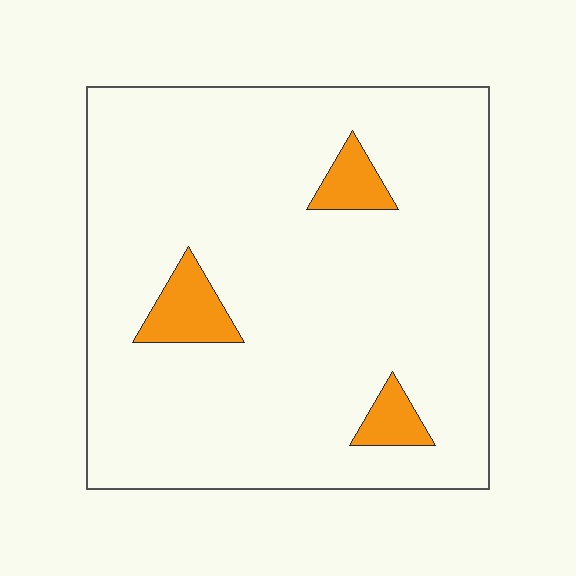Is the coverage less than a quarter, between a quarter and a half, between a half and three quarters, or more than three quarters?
Less than a quarter.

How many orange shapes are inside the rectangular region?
3.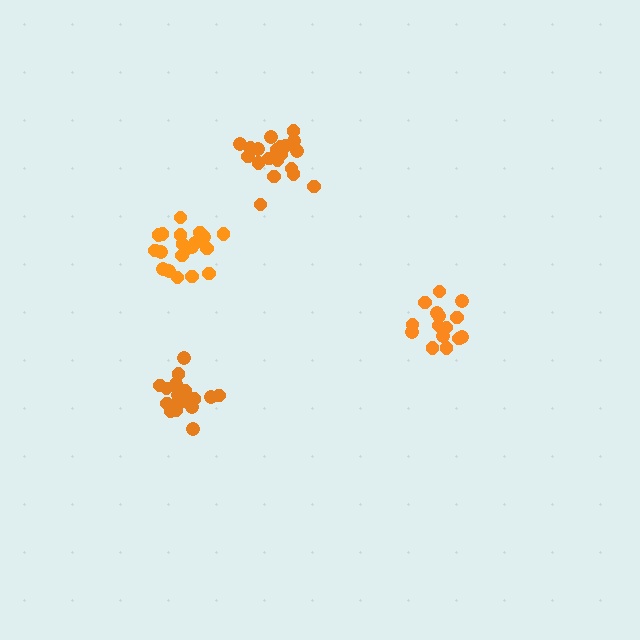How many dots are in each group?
Group 1: 15 dots, Group 2: 20 dots, Group 3: 21 dots, Group 4: 20 dots (76 total).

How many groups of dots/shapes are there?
There are 4 groups.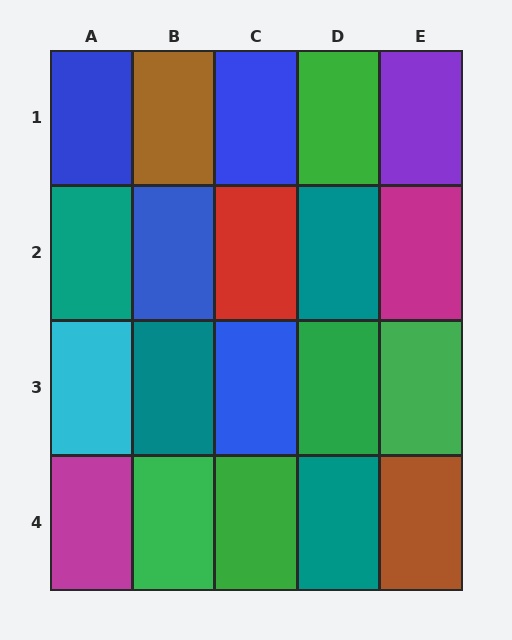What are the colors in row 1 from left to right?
Blue, brown, blue, green, purple.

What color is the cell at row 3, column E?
Green.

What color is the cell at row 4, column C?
Green.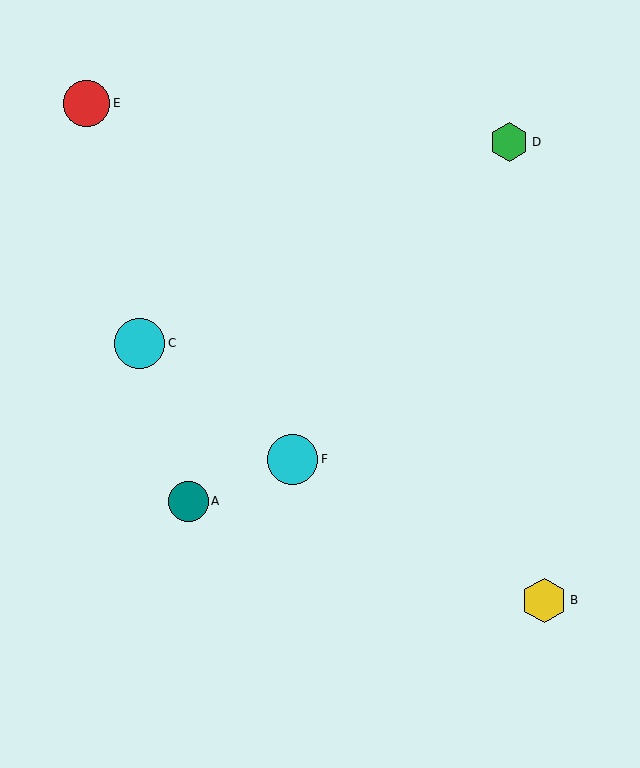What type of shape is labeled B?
Shape B is a yellow hexagon.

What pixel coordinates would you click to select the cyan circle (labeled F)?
Click at (293, 459) to select the cyan circle F.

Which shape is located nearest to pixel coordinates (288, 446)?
The cyan circle (labeled F) at (293, 459) is nearest to that location.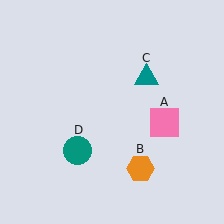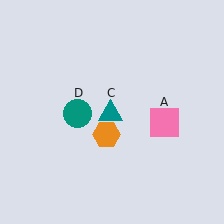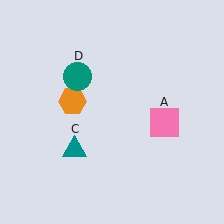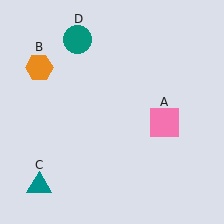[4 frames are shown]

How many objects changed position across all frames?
3 objects changed position: orange hexagon (object B), teal triangle (object C), teal circle (object D).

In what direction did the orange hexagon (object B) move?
The orange hexagon (object B) moved up and to the left.